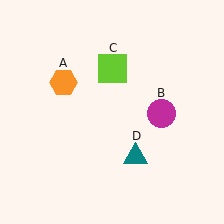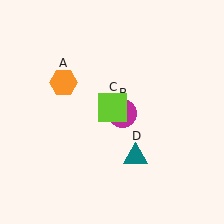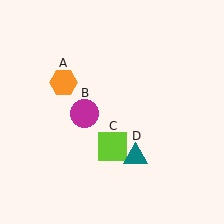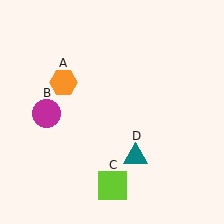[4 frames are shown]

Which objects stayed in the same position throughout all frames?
Orange hexagon (object A) and teal triangle (object D) remained stationary.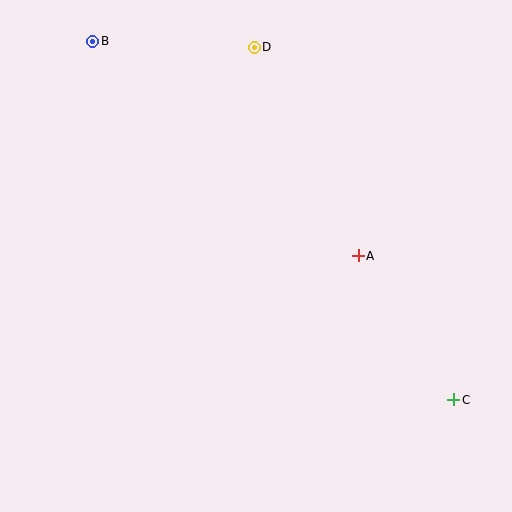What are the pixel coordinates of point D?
Point D is at (254, 47).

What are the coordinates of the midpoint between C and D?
The midpoint between C and D is at (354, 223).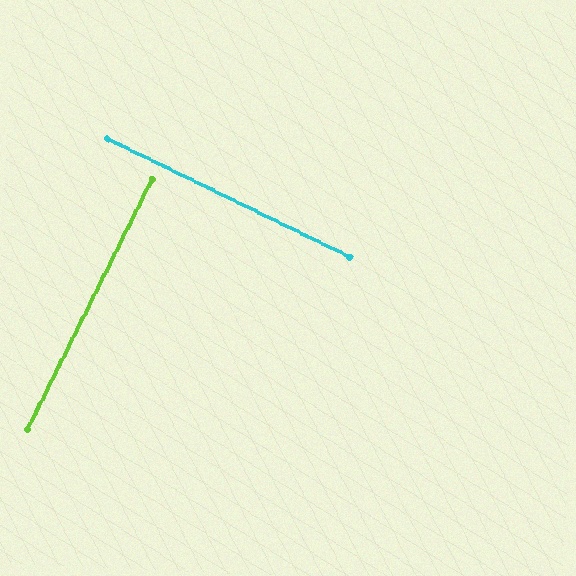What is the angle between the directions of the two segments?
Approximately 89 degrees.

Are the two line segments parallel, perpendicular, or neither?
Perpendicular — they meet at approximately 89°.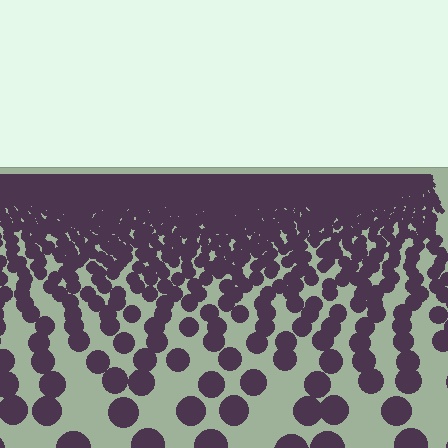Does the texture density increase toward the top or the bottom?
Density increases toward the top.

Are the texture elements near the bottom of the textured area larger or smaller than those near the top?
Larger. Near the bottom, elements are closer to the viewer and appear at a bigger on-screen size.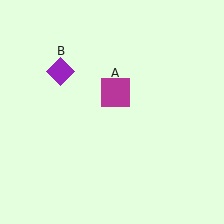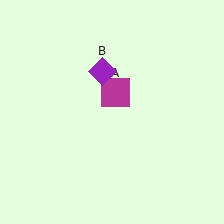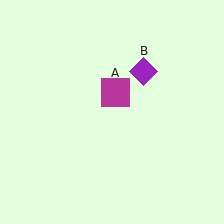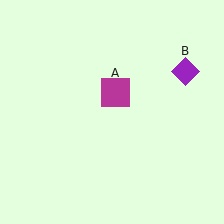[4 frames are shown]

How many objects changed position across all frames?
1 object changed position: purple diamond (object B).